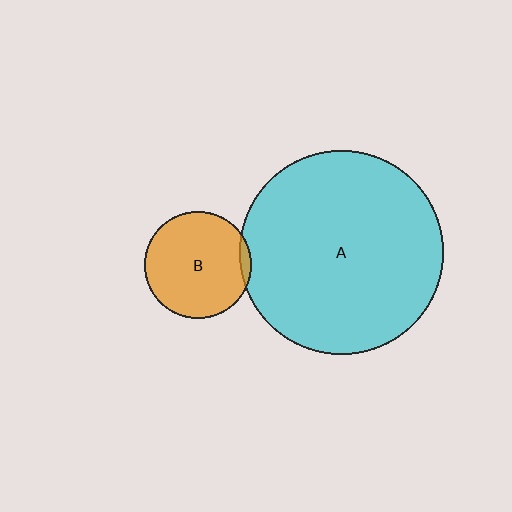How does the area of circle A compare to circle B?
Approximately 3.6 times.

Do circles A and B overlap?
Yes.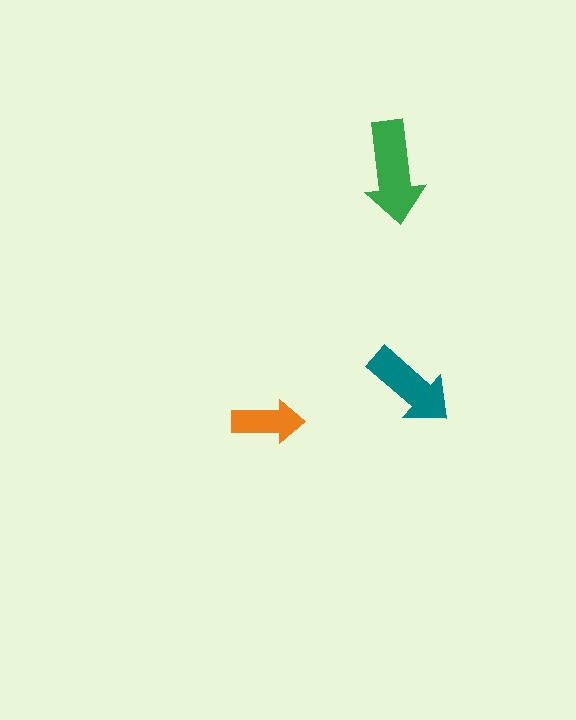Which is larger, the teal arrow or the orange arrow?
The teal one.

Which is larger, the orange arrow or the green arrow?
The green one.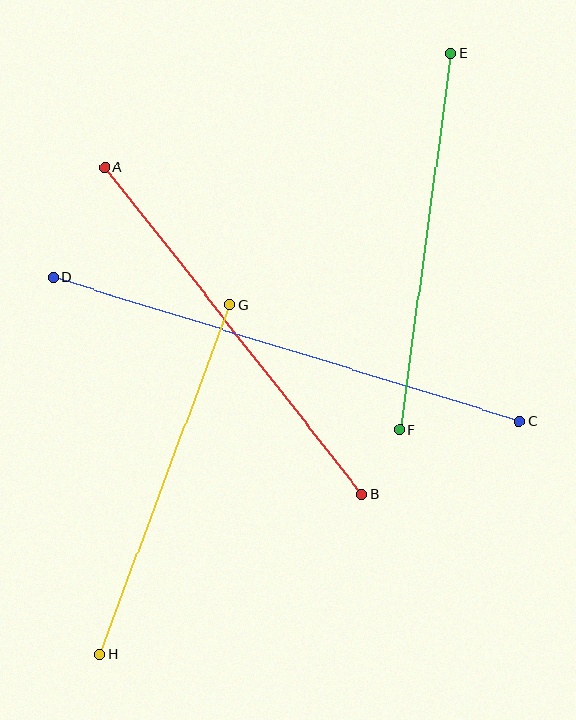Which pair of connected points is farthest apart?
Points C and D are farthest apart.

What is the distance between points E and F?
The distance is approximately 379 pixels.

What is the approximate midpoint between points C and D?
The midpoint is at approximately (286, 349) pixels.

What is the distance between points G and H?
The distance is approximately 374 pixels.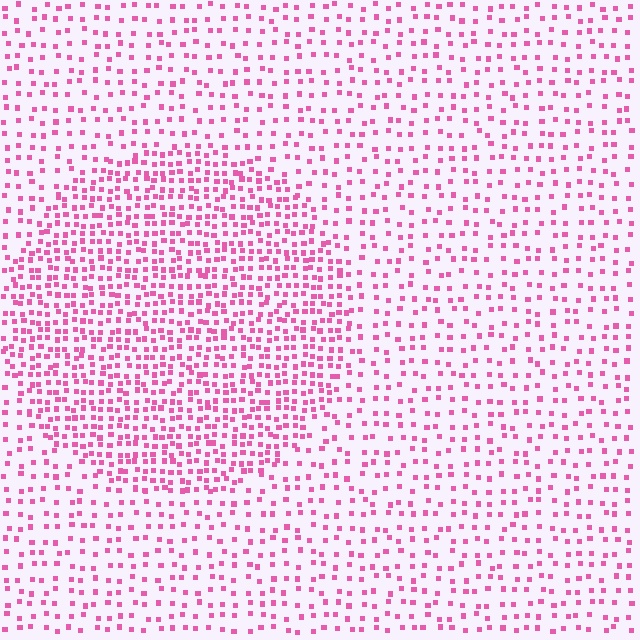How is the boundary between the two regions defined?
The boundary is defined by a change in element density (approximately 2.1x ratio). All elements are the same color, size, and shape.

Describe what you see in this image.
The image contains small pink elements arranged at two different densities. A circle-shaped region is visible where the elements are more densely packed than the surrounding area.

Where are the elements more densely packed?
The elements are more densely packed inside the circle boundary.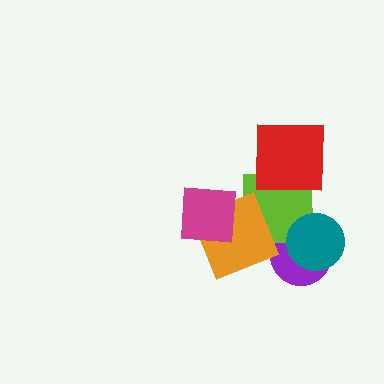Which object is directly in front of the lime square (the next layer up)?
The red square is directly in front of the lime square.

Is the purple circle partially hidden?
Yes, it is partially covered by another shape.